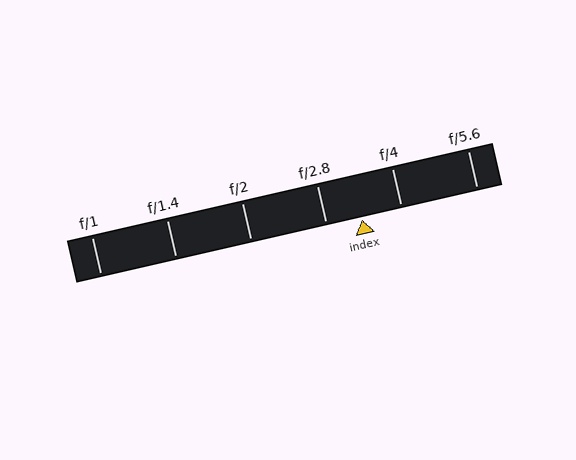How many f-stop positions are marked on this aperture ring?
There are 6 f-stop positions marked.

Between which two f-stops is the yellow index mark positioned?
The index mark is between f/2.8 and f/4.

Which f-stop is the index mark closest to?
The index mark is closest to f/2.8.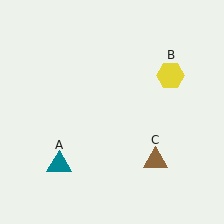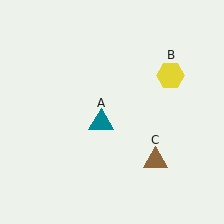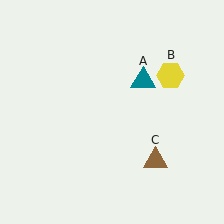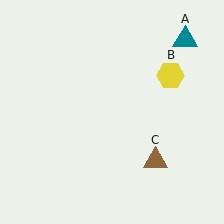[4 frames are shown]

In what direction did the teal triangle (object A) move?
The teal triangle (object A) moved up and to the right.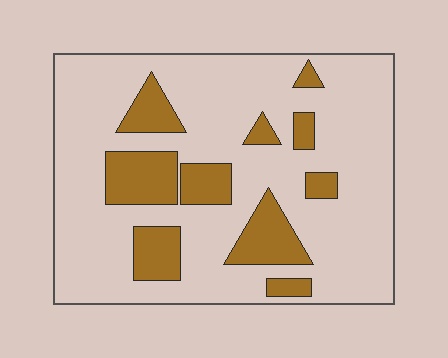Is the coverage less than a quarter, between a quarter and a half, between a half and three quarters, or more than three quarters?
Less than a quarter.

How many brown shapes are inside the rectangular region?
10.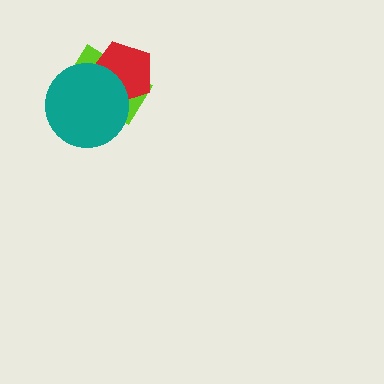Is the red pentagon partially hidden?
Yes, it is partially covered by another shape.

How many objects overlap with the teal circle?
2 objects overlap with the teal circle.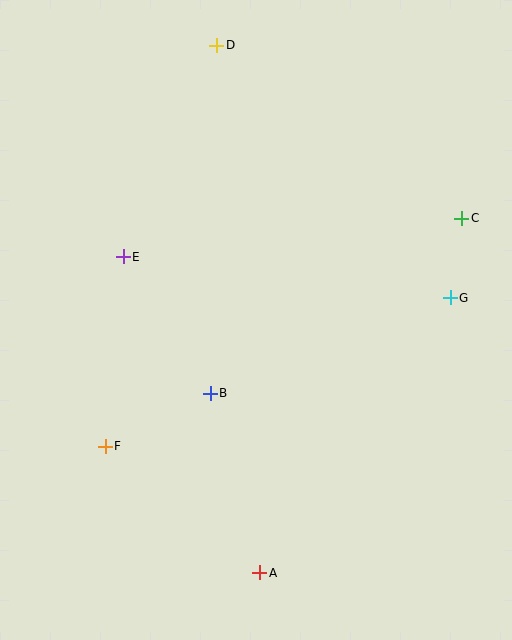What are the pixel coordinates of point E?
Point E is at (123, 257).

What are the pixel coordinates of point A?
Point A is at (260, 573).